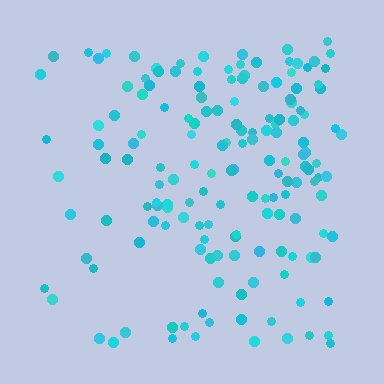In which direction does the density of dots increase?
From left to right, with the right side densest.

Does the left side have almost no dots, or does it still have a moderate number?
Still a moderate number, just noticeably fewer than the right.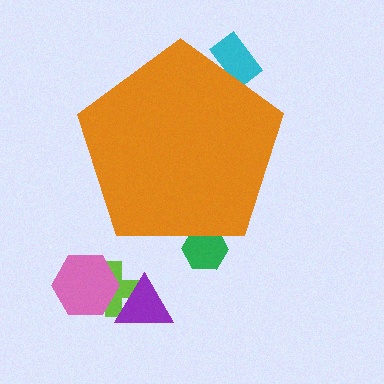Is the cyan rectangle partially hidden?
Yes, the cyan rectangle is partially hidden behind the orange pentagon.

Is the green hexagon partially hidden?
Yes, the green hexagon is partially hidden behind the orange pentagon.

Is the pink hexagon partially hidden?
No, the pink hexagon is fully visible.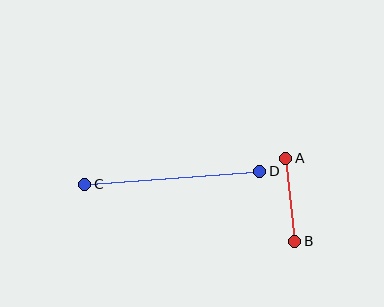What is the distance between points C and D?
The distance is approximately 175 pixels.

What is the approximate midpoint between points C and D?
The midpoint is at approximately (172, 178) pixels.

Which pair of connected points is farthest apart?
Points C and D are farthest apart.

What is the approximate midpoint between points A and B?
The midpoint is at approximately (290, 200) pixels.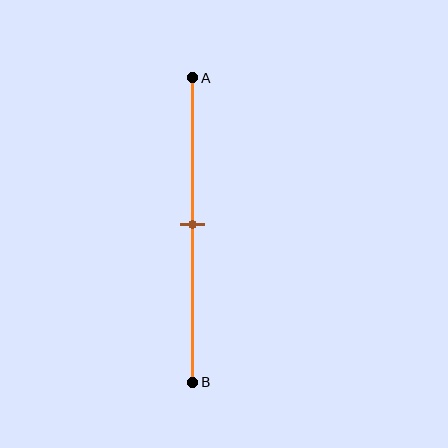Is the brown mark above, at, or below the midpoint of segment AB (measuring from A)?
The brown mark is approximately at the midpoint of segment AB.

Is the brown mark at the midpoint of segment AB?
Yes, the mark is approximately at the midpoint.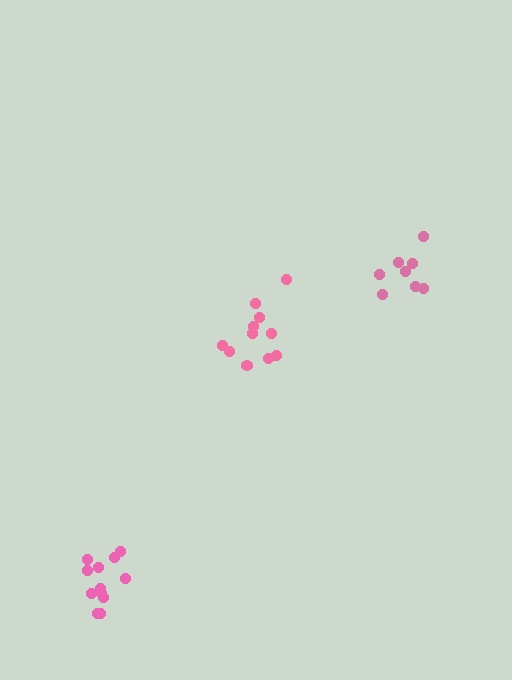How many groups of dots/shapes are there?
There are 3 groups.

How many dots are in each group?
Group 1: 12 dots, Group 2: 8 dots, Group 3: 11 dots (31 total).